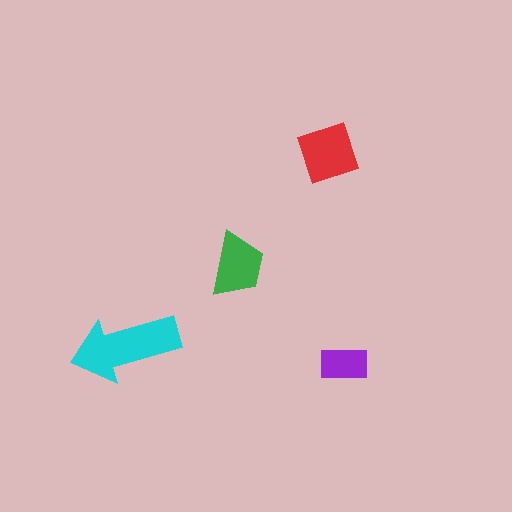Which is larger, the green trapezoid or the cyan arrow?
The cyan arrow.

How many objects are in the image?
There are 4 objects in the image.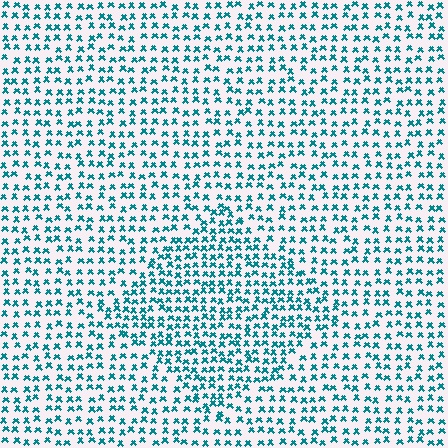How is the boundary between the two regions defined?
The boundary is defined by a change in element density (approximately 1.5x ratio). All elements are the same color, size, and shape.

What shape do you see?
I see a diamond.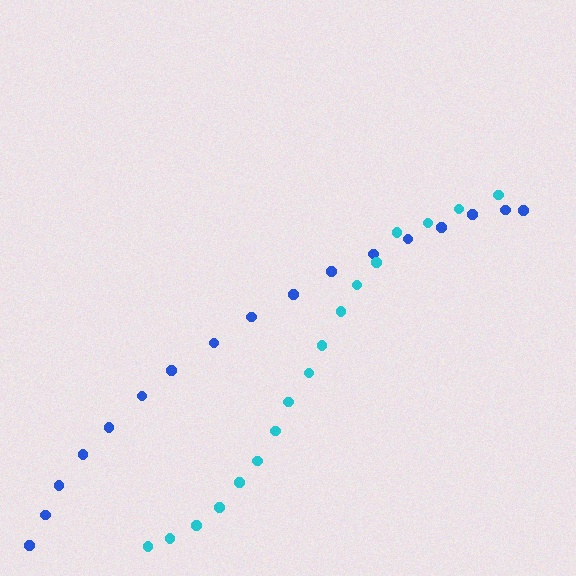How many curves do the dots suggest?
There are 2 distinct paths.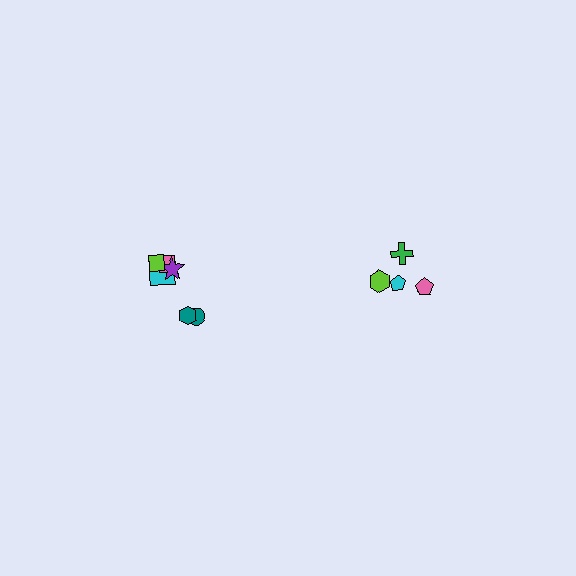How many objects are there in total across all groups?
There are 10 objects.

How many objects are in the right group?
There are 4 objects.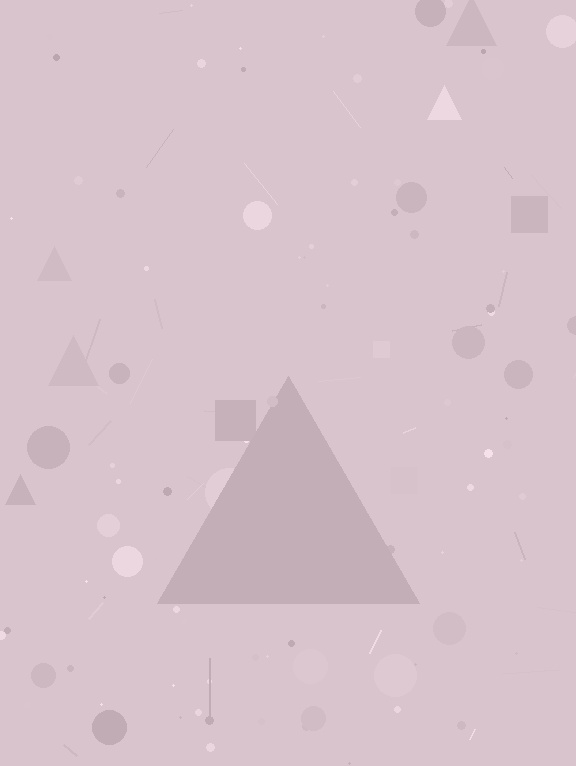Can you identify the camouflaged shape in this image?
The camouflaged shape is a triangle.